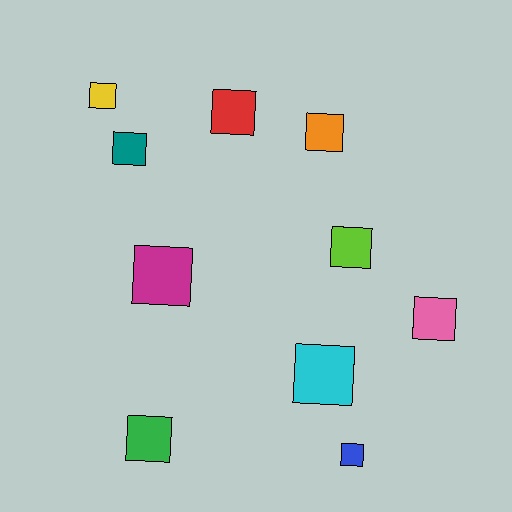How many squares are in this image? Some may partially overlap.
There are 10 squares.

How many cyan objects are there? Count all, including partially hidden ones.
There is 1 cyan object.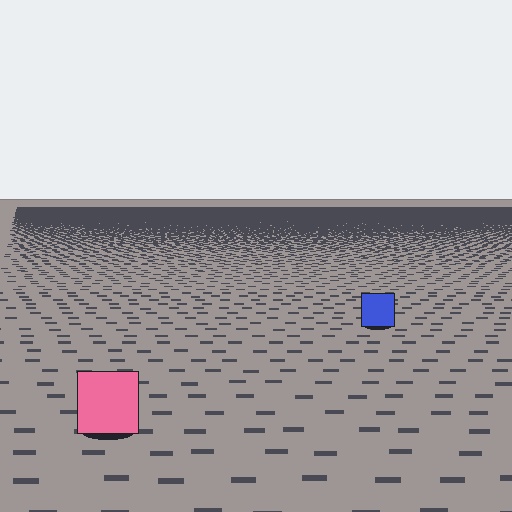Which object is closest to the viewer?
The pink square is closest. The texture marks near it are larger and more spread out.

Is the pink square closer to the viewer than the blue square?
Yes. The pink square is closer — you can tell from the texture gradient: the ground texture is coarser near it.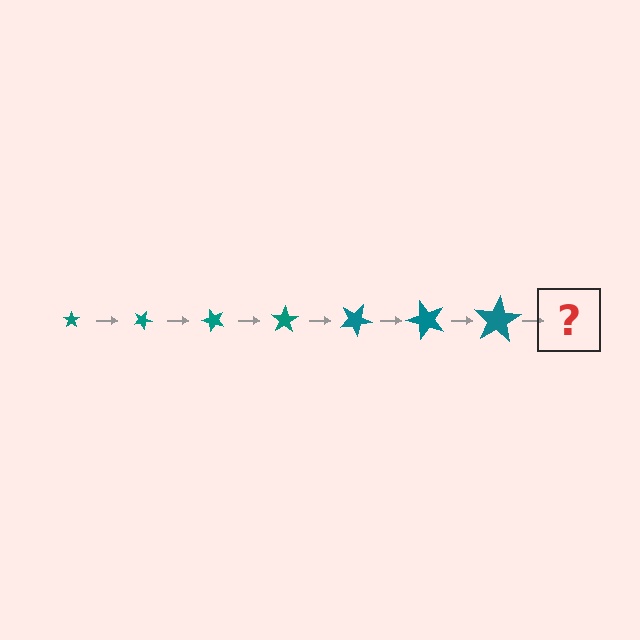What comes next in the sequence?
The next element should be a star, larger than the previous one and rotated 175 degrees from the start.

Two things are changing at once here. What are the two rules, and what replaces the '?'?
The two rules are that the star grows larger each step and it rotates 25 degrees each step. The '?' should be a star, larger than the previous one and rotated 175 degrees from the start.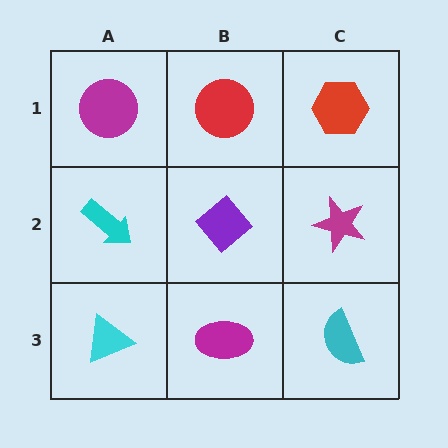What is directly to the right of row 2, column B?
A magenta star.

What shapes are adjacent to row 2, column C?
A red hexagon (row 1, column C), a cyan semicircle (row 3, column C), a purple diamond (row 2, column B).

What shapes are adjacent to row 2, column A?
A magenta circle (row 1, column A), a cyan triangle (row 3, column A), a purple diamond (row 2, column B).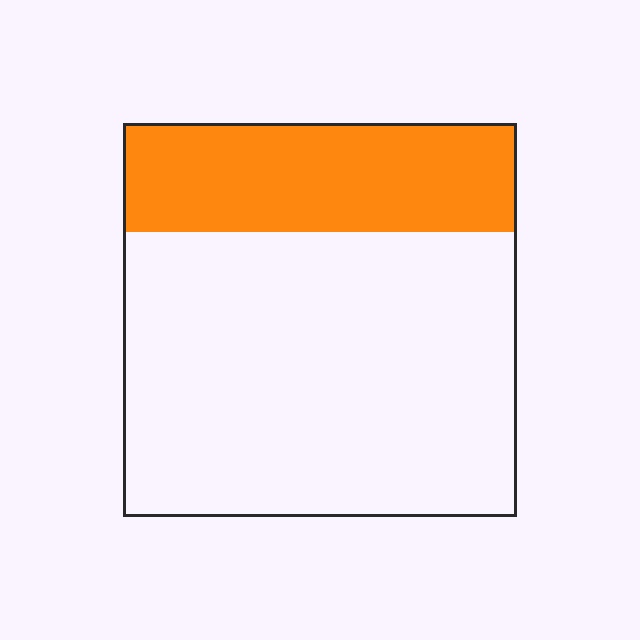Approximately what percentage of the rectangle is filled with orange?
Approximately 30%.